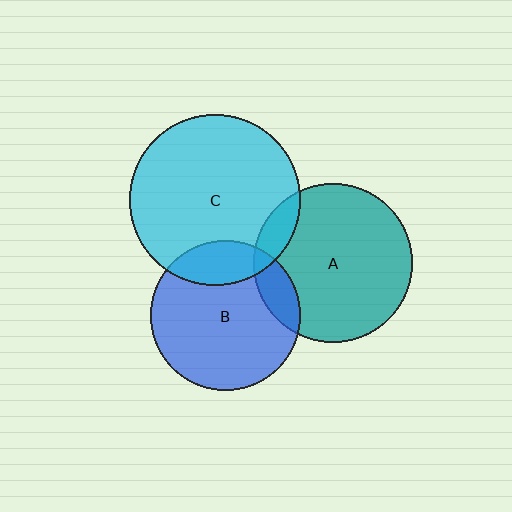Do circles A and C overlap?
Yes.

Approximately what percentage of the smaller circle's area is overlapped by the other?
Approximately 10%.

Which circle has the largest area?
Circle C (cyan).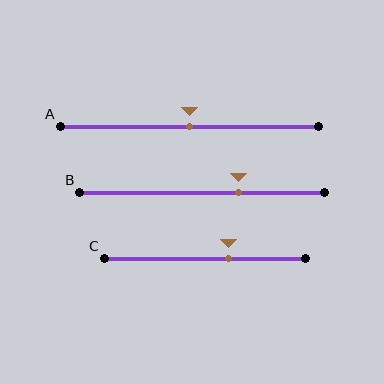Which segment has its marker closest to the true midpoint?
Segment A has its marker closest to the true midpoint.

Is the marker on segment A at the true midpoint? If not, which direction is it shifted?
Yes, the marker on segment A is at the true midpoint.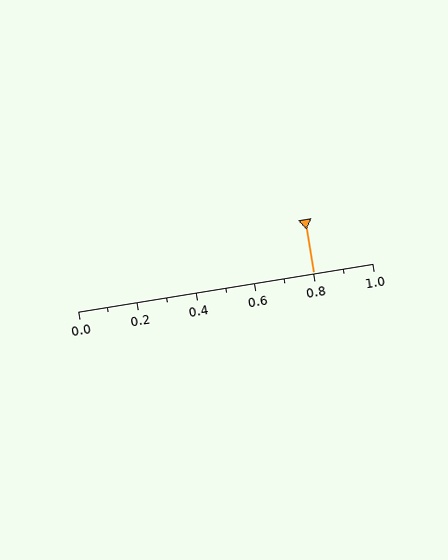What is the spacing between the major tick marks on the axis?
The major ticks are spaced 0.2 apart.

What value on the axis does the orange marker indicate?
The marker indicates approximately 0.8.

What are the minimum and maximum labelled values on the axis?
The axis runs from 0.0 to 1.0.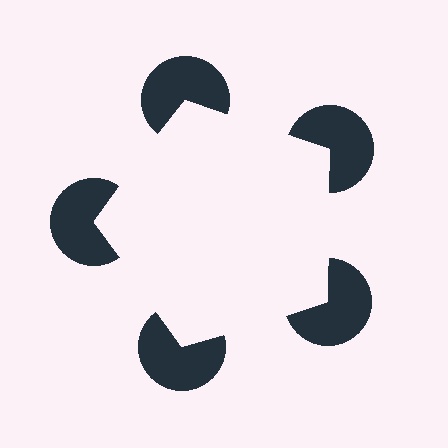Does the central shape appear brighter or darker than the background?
It typically appears slightly brighter than the background, even though no actual brightness change is drawn.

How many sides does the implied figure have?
5 sides.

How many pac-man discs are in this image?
There are 5 — one at each vertex of the illusory pentagon.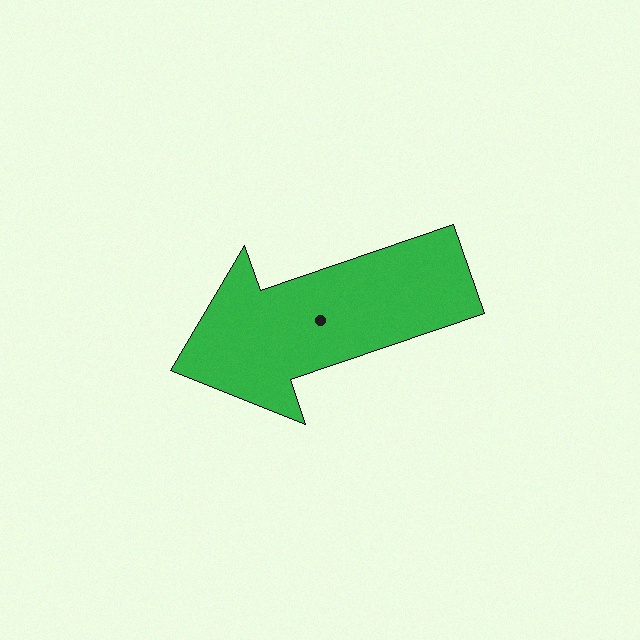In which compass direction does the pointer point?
West.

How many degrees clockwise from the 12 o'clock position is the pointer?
Approximately 251 degrees.